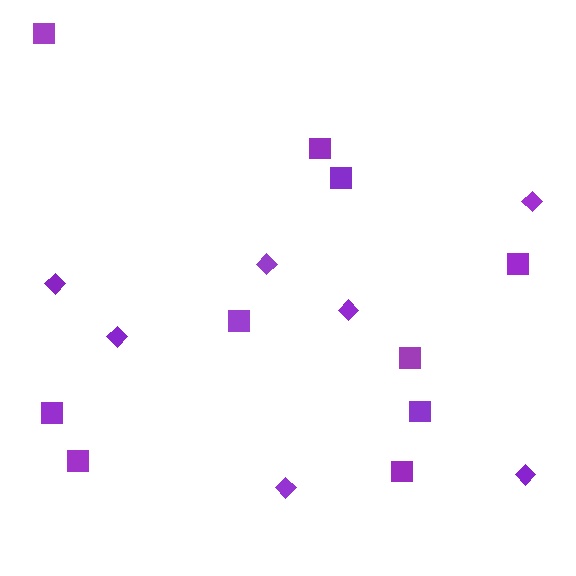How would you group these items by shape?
There are 2 groups: one group of diamonds (7) and one group of squares (10).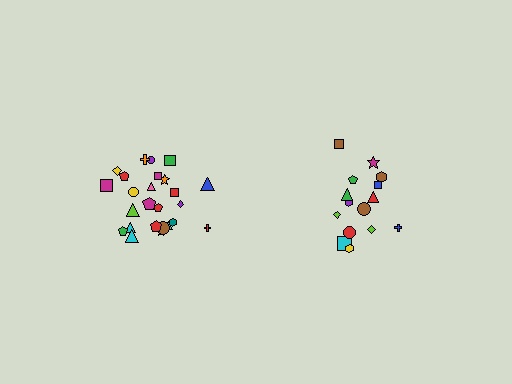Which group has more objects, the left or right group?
The left group.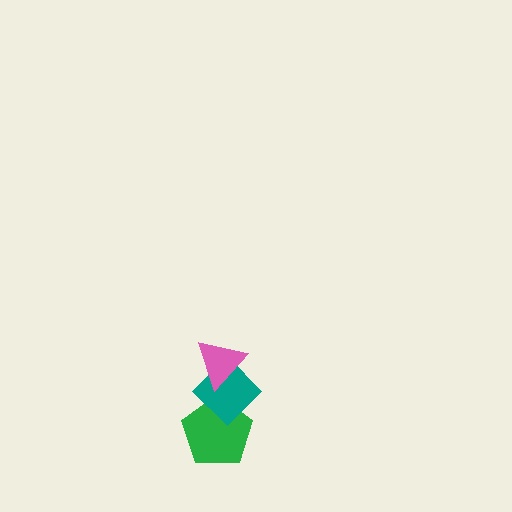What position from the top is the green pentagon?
The green pentagon is 3rd from the top.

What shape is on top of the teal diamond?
The pink triangle is on top of the teal diamond.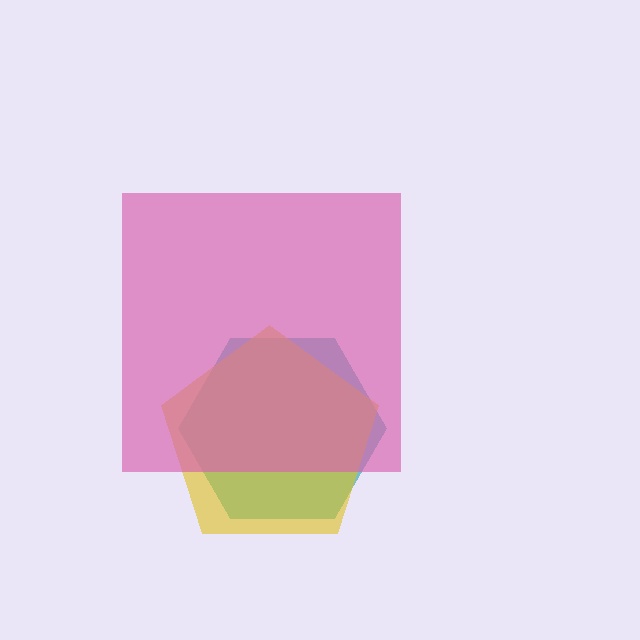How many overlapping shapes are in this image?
There are 3 overlapping shapes in the image.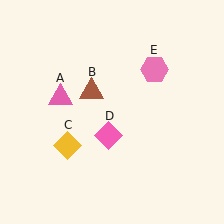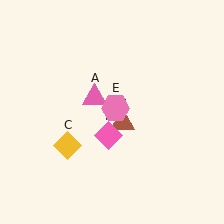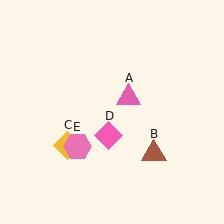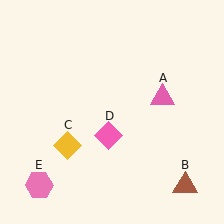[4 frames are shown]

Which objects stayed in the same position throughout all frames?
Yellow diamond (object C) and pink diamond (object D) remained stationary.